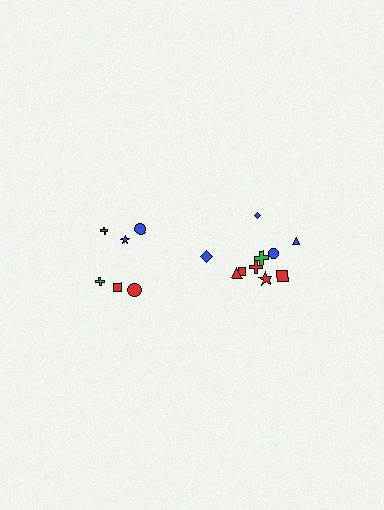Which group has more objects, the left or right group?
The right group.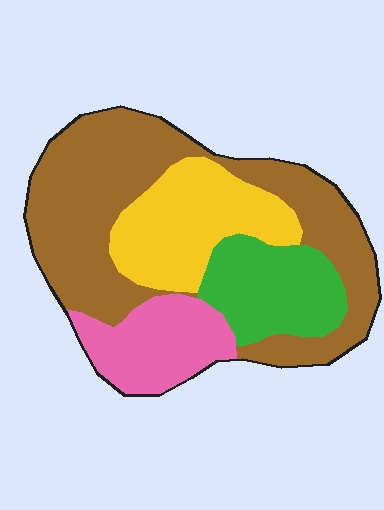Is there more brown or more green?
Brown.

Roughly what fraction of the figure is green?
Green covers 17% of the figure.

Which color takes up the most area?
Brown, at roughly 45%.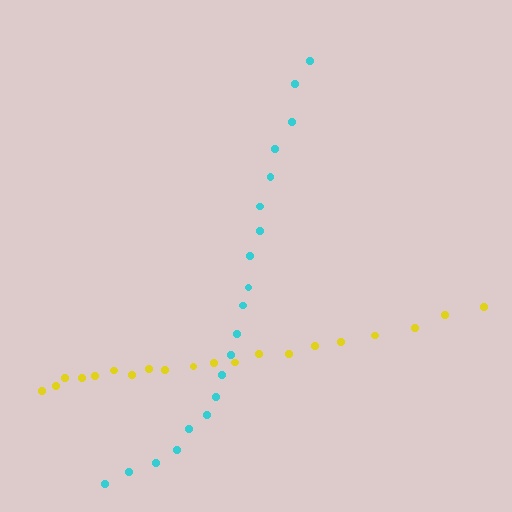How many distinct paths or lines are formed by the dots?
There are 2 distinct paths.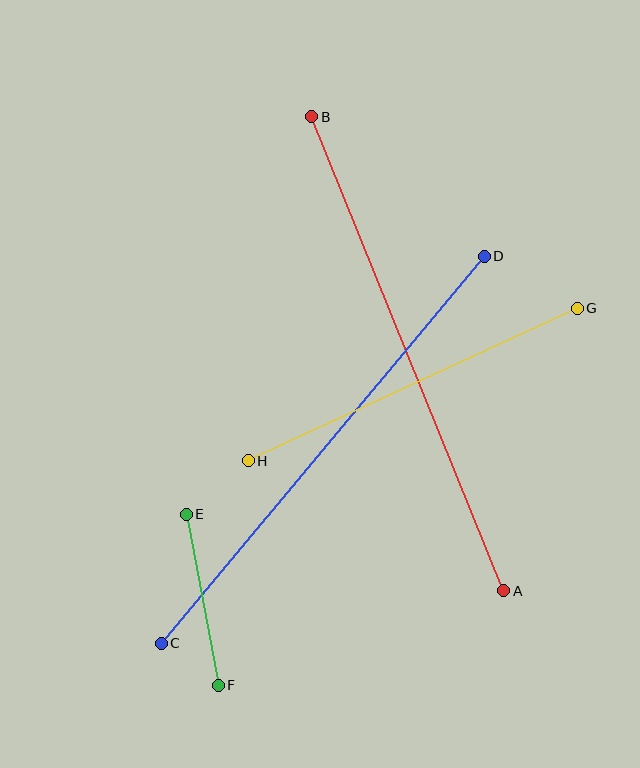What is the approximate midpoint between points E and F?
The midpoint is at approximately (202, 600) pixels.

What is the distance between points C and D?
The distance is approximately 504 pixels.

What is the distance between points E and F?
The distance is approximately 174 pixels.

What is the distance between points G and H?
The distance is approximately 363 pixels.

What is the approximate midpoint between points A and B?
The midpoint is at approximately (408, 354) pixels.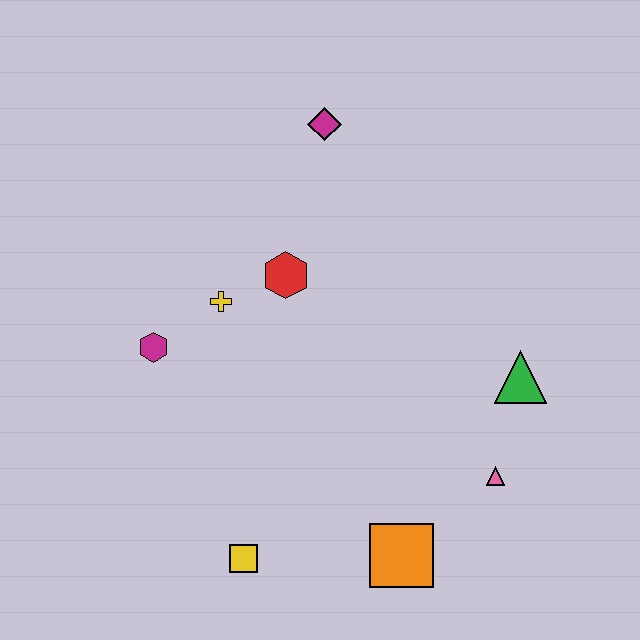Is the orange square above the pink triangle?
No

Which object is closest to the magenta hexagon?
The yellow cross is closest to the magenta hexagon.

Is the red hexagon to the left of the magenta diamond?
Yes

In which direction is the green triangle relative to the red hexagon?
The green triangle is to the right of the red hexagon.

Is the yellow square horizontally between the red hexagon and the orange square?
No